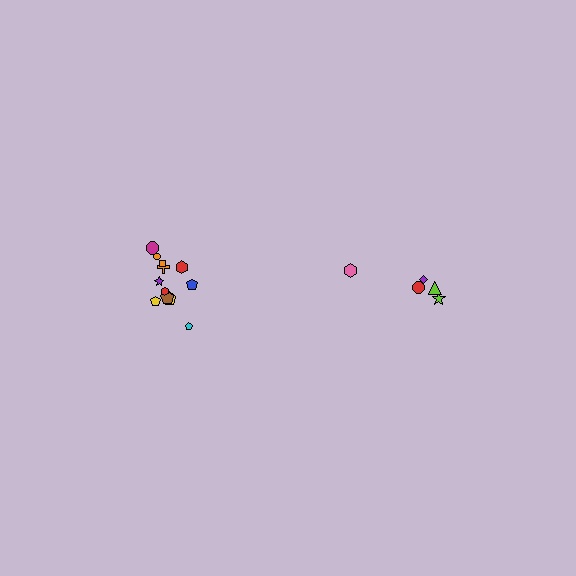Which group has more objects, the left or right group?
The left group.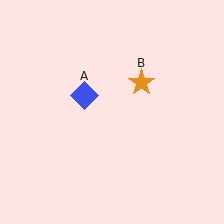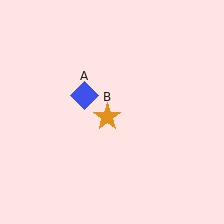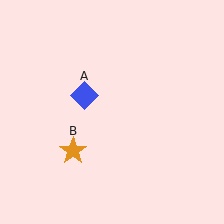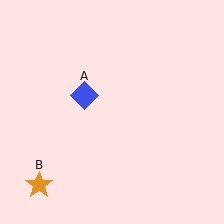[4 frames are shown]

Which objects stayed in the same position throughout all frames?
Blue diamond (object A) remained stationary.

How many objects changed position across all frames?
1 object changed position: orange star (object B).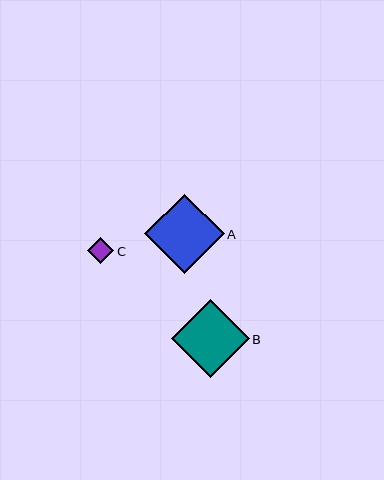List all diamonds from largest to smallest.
From largest to smallest: A, B, C.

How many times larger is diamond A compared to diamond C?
Diamond A is approximately 3.0 times the size of diamond C.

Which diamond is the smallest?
Diamond C is the smallest with a size of approximately 26 pixels.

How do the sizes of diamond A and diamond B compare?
Diamond A and diamond B are approximately the same size.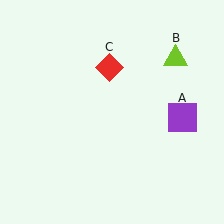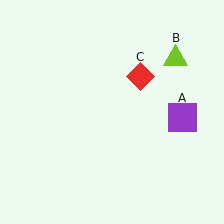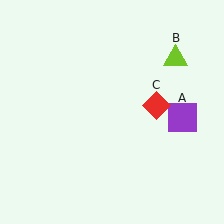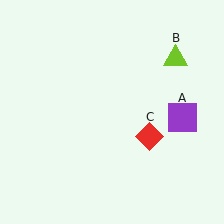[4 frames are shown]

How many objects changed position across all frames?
1 object changed position: red diamond (object C).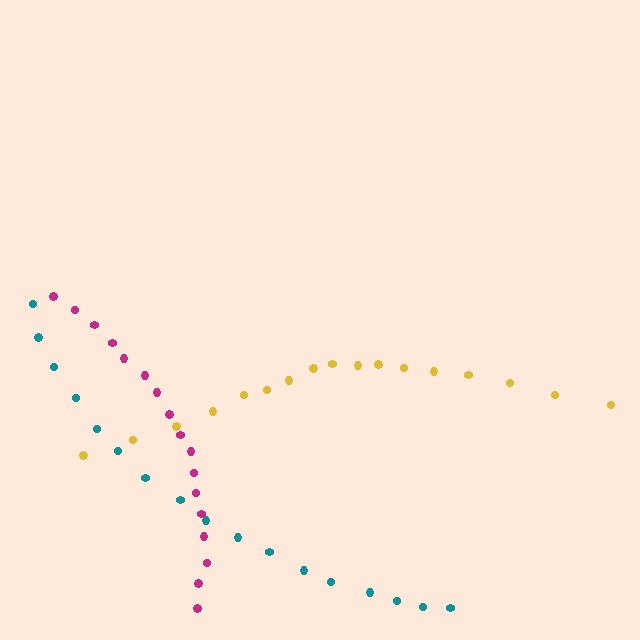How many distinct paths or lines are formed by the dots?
There are 3 distinct paths.